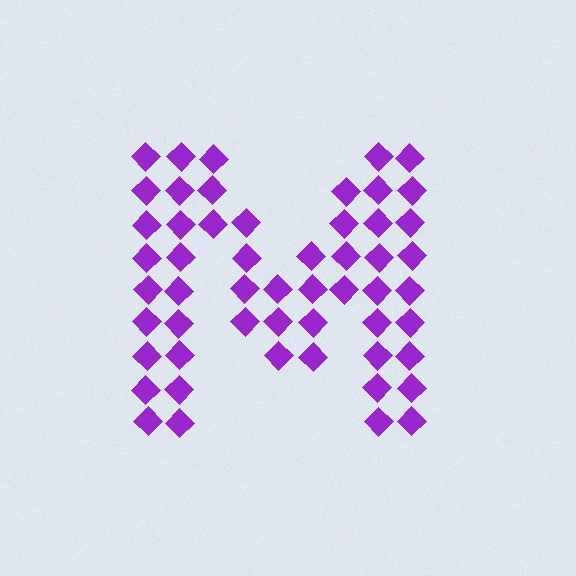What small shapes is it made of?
It is made of small diamonds.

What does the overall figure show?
The overall figure shows the letter M.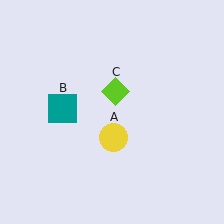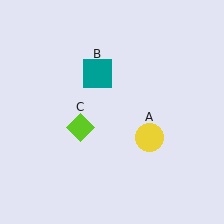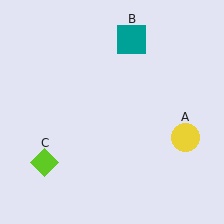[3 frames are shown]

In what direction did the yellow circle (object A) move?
The yellow circle (object A) moved right.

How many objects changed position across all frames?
3 objects changed position: yellow circle (object A), teal square (object B), lime diamond (object C).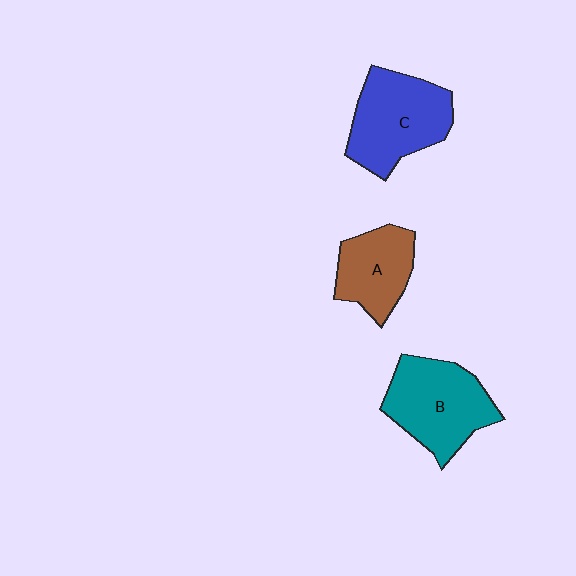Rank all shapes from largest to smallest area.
From largest to smallest: B (teal), C (blue), A (brown).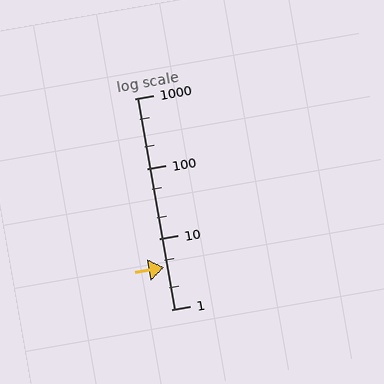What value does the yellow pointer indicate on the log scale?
The pointer indicates approximately 3.9.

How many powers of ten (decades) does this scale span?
The scale spans 3 decades, from 1 to 1000.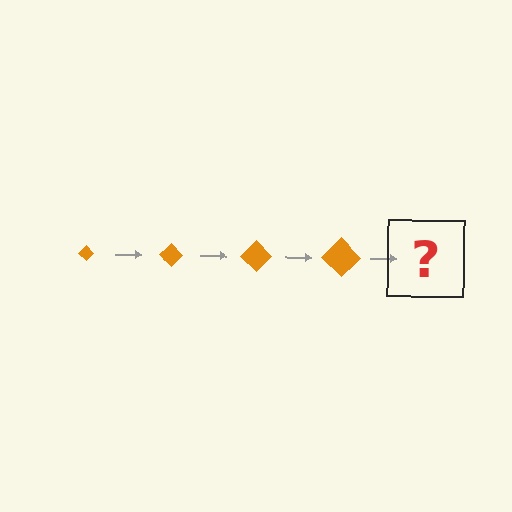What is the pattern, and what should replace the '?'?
The pattern is that the diamond gets progressively larger each step. The '?' should be an orange diamond, larger than the previous one.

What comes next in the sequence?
The next element should be an orange diamond, larger than the previous one.